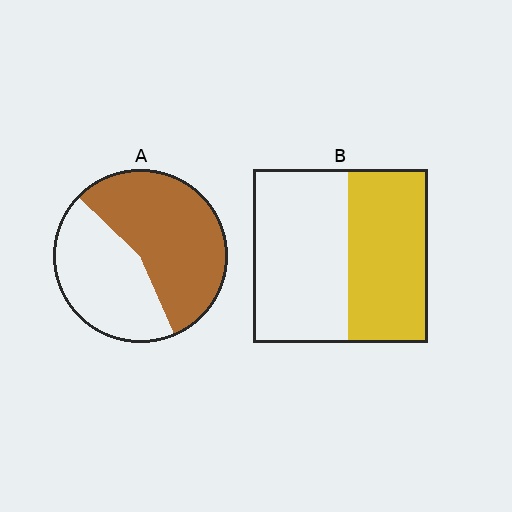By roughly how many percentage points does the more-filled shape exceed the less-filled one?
By roughly 10 percentage points (A over B).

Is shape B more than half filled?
No.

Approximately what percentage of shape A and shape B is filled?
A is approximately 55% and B is approximately 45%.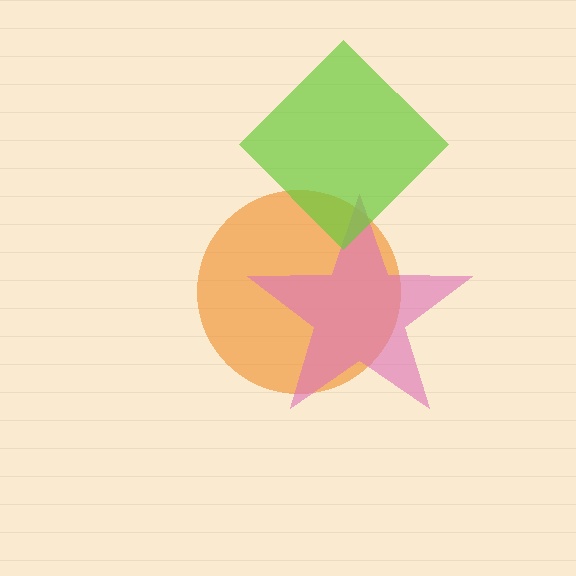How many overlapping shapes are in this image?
There are 3 overlapping shapes in the image.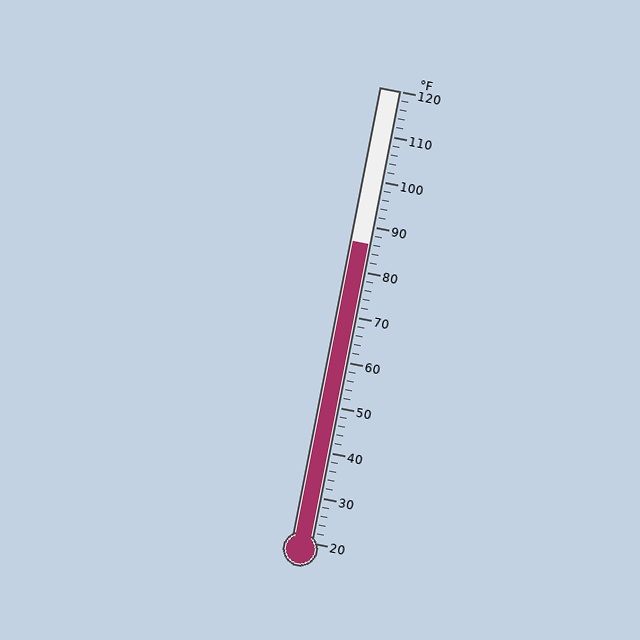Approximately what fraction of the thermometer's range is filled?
The thermometer is filled to approximately 65% of its range.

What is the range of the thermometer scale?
The thermometer scale ranges from 20°F to 120°F.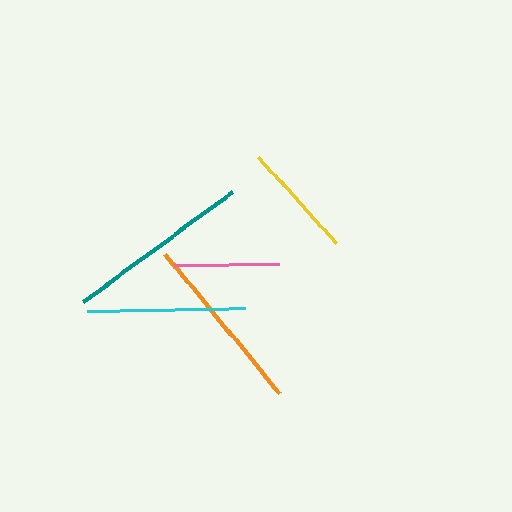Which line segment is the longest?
The teal line is the longest at approximately 186 pixels.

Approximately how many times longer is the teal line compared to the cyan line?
The teal line is approximately 1.2 times the length of the cyan line.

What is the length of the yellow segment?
The yellow segment is approximately 115 pixels long.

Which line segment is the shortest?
The pink line is the shortest at approximately 106 pixels.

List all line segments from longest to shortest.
From longest to shortest: teal, orange, cyan, yellow, pink.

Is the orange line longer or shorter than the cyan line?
The orange line is longer than the cyan line.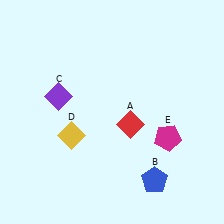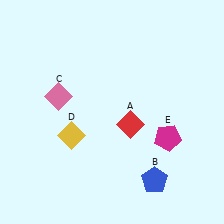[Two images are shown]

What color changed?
The diamond (C) changed from purple in Image 1 to pink in Image 2.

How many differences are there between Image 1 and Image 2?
There is 1 difference between the two images.